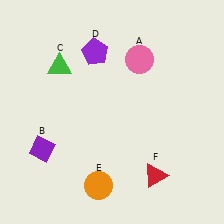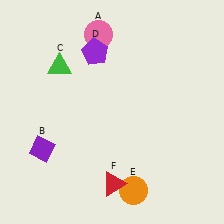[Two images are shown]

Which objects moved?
The objects that moved are: the pink circle (A), the orange circle (E), the red triangle (F).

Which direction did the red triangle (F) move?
The red triangle (F) moved left.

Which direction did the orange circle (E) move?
The orange circle (E) moved right.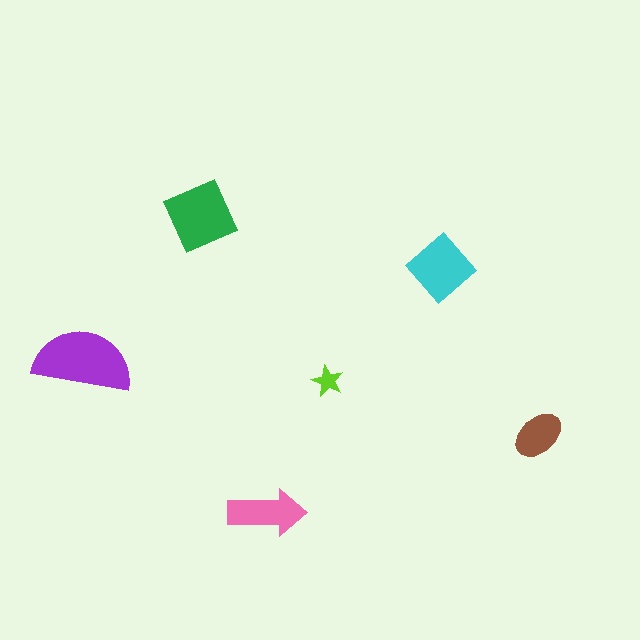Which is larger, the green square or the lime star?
The green square.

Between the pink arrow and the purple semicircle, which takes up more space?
The purple semicircle.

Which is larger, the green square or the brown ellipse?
The green square.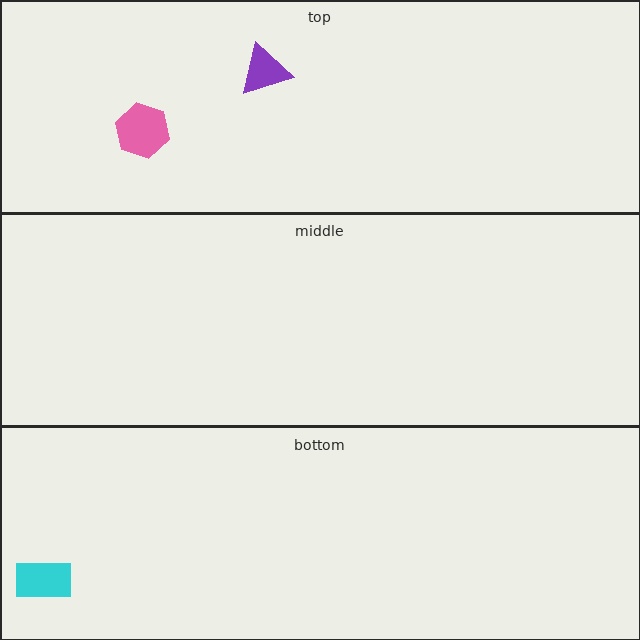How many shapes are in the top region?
2.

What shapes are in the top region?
The pink hexagon, the purple triangle.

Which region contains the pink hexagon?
The top region.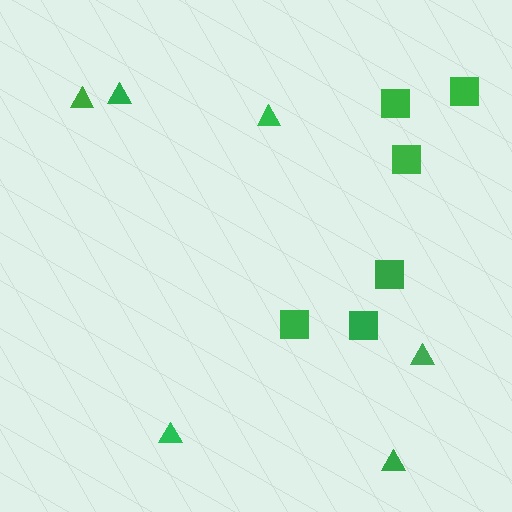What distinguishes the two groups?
There are 2 groups: one group of squares (6) and one group of triangles (6).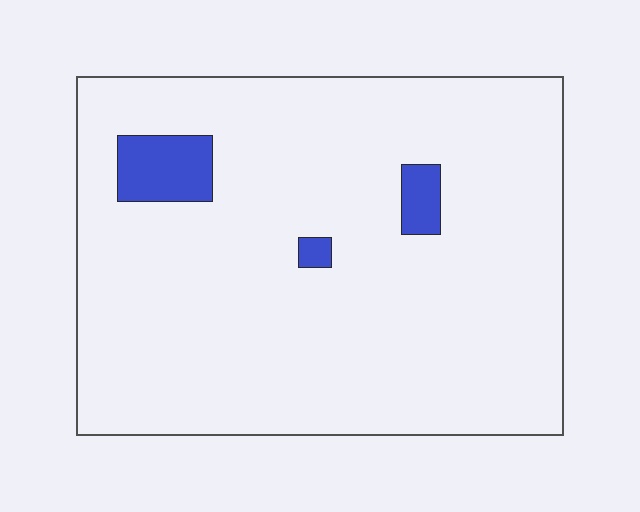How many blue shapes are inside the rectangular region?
3.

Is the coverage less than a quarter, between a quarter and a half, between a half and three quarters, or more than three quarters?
Less than a quarter.